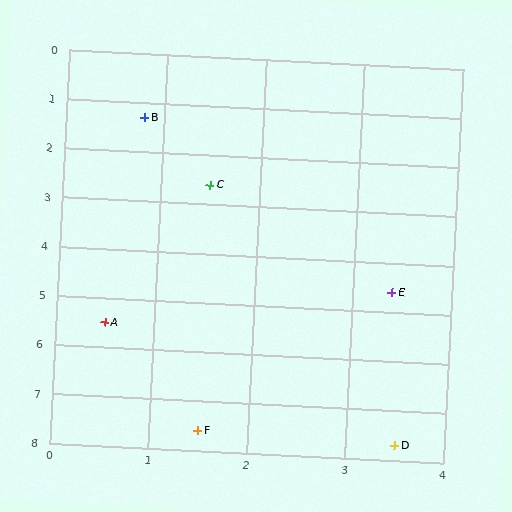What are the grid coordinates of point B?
Point B is at approximately (0.8, 1.3).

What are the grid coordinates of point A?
Point A is at approximately (0.5, 5.5).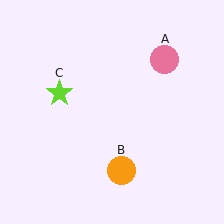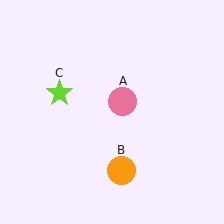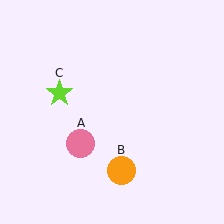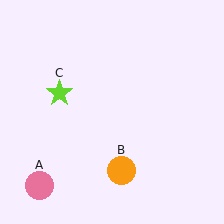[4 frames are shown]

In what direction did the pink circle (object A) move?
The pink circle (object A) moved down and to the left.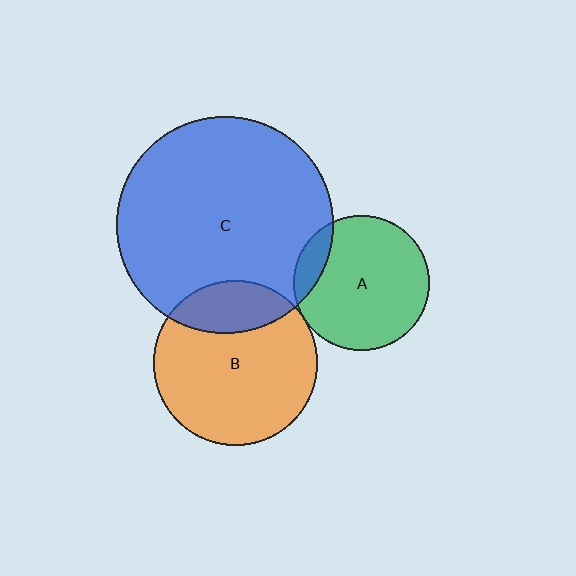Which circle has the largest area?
Circle C (blue).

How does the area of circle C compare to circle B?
Approximately 1.7 times.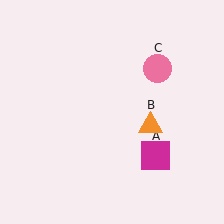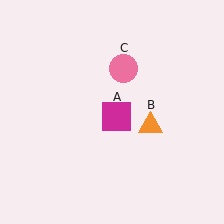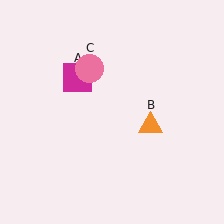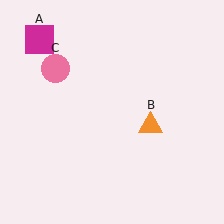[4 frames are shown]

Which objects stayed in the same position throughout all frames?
Orange triangle (object B) remained stationary.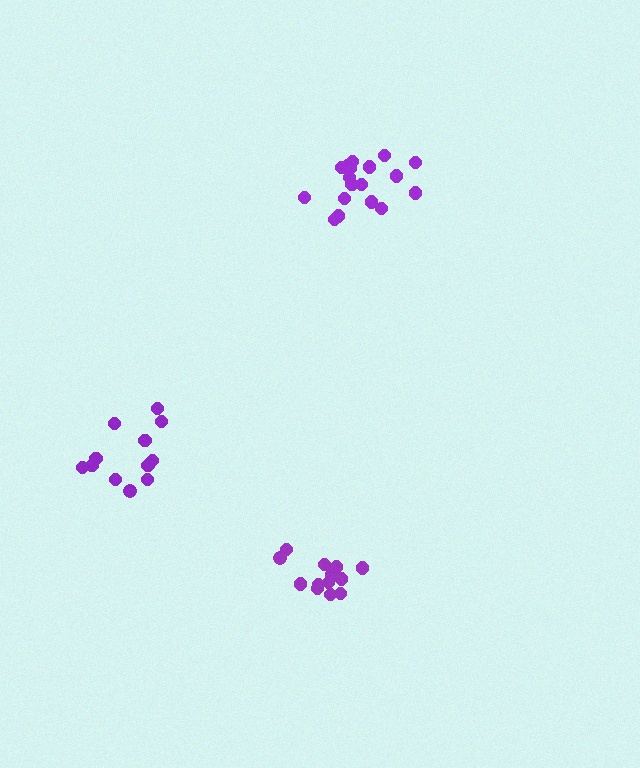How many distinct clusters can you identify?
There are 3 distinct clusters.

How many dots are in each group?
Group 1: 18 dots, Group 2: 12 dots, Group 3: 13 dots (43 total).